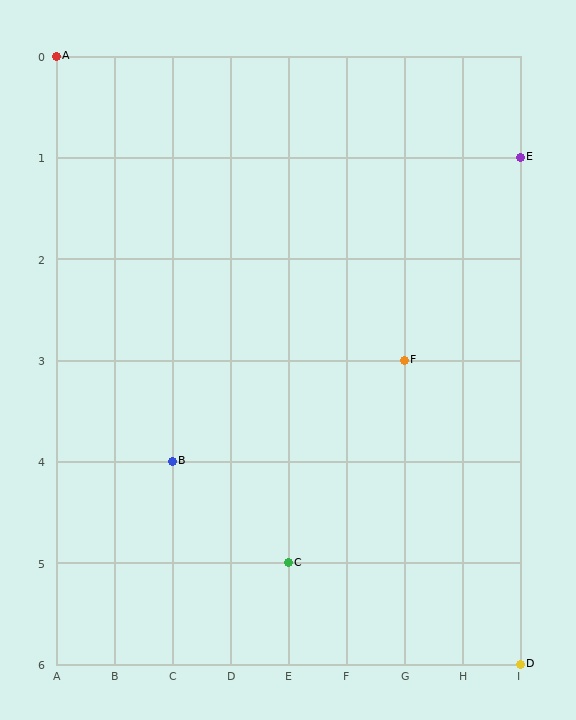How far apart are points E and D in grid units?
Points E and D are 5 rows apart.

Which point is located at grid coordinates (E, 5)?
Point C is at (E, 5).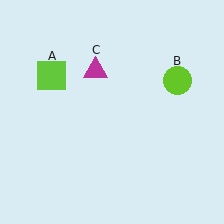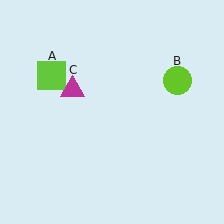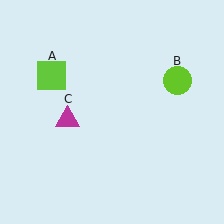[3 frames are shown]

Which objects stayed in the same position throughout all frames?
Lime square (object A) and lime circle (object B) remained stationary.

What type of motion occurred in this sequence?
The magenta triangle (object C) rotated counterclockwise around the center of the scene.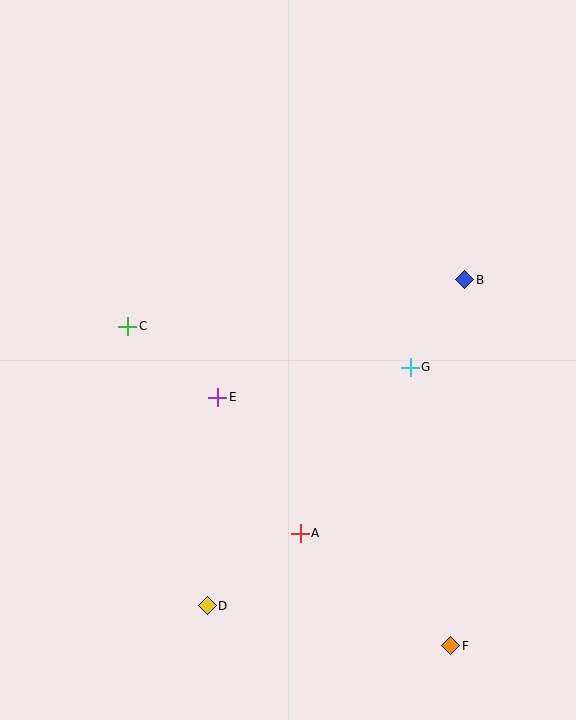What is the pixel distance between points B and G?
The distance between B and G is 103 pixels.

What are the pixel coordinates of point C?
Point C is at (128, 326).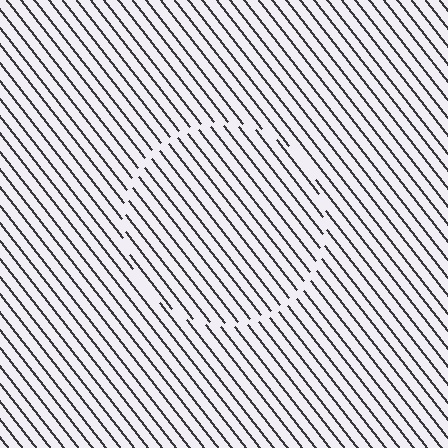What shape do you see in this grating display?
An illusory circle. The interior of the shape contains the same grating, shifted by half a period — the contour is defined by the phase discontinuity where line-ends from the inner and outer gratings abut.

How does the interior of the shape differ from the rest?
The interior of the shape contains the same grating, shifted by half a period — the contour is defined by the phase discontinuity where line-ends from the inner and outer gratings abut.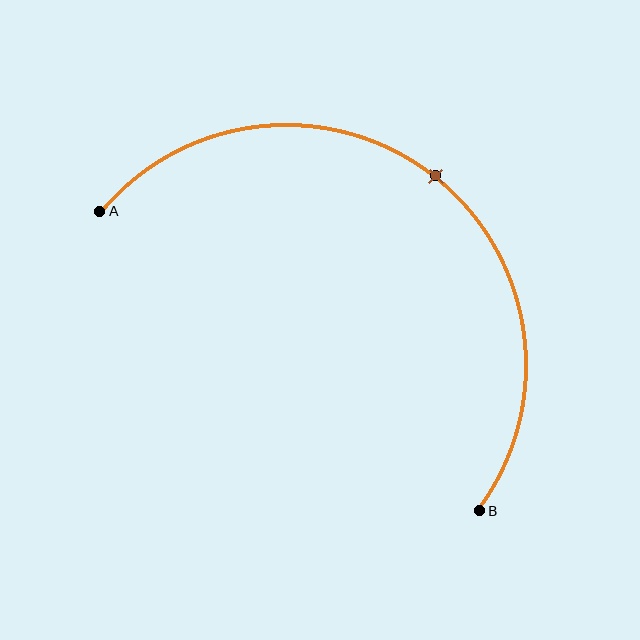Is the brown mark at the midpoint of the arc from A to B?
Yes. The brown mark lies on the arc at equal arc-length from both A and B — it is the arc midpoint.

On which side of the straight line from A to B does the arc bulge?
The arc bulges above and to the right of the straight line connecting A and B.